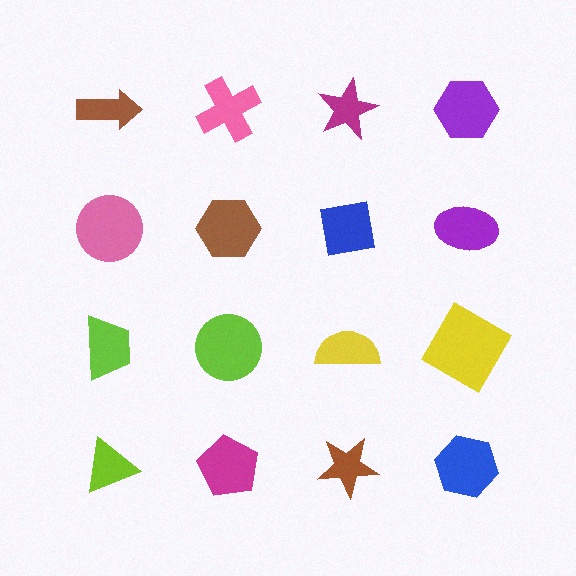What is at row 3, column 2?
A lime circle.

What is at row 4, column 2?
A magenta pentagon.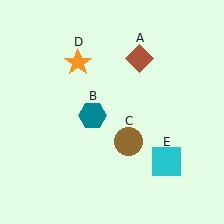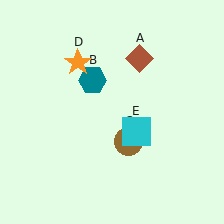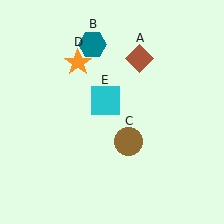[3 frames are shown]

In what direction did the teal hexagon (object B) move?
The teal hexagon (object B) moved up.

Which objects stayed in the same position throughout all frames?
Brown diamond (object A) and brown circle (object C) and orange star (object D) remained stationary.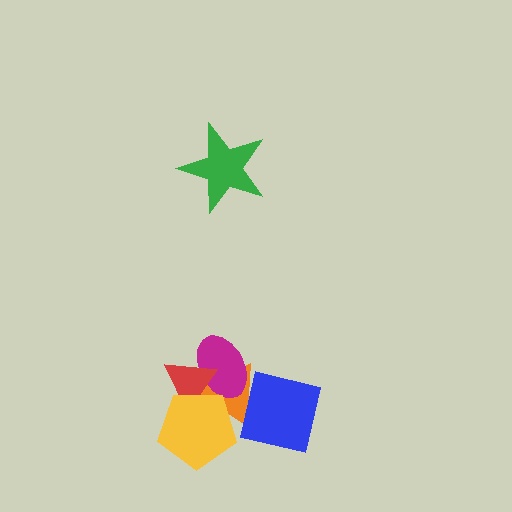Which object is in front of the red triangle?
The yellow pentagon is in front of the red triangle.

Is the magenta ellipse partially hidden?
Yes, it is partially covered by another shape.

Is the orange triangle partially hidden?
Yes, it is partially covered by another shape.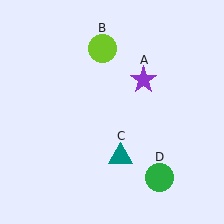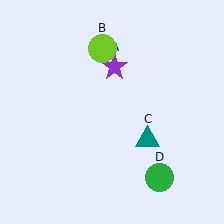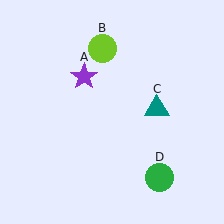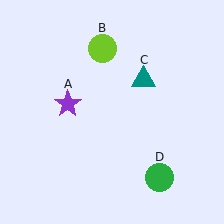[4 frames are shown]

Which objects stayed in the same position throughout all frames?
Lime circle (object B) and green circle (object D) remained stationary.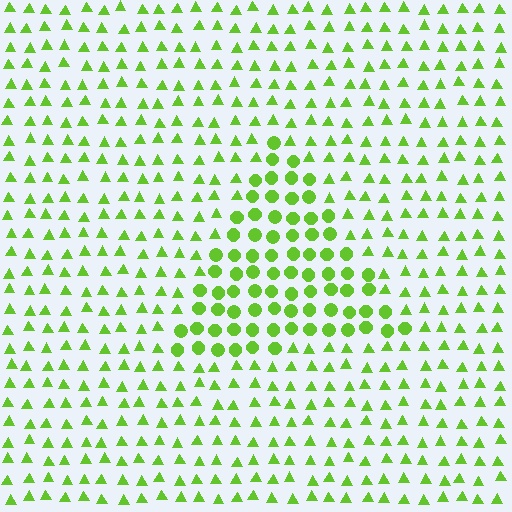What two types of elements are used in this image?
The image uses circles inside the triangle region and triangles outside it.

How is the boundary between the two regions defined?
The boundary is defined by a change in element shape: circles inside vs. triangles outside. All elements share the same color and spacing.